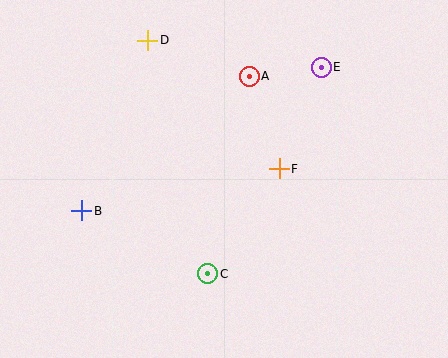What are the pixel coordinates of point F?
Point F is at (279, 169).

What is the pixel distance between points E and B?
The distance between E and B is 279 pixels.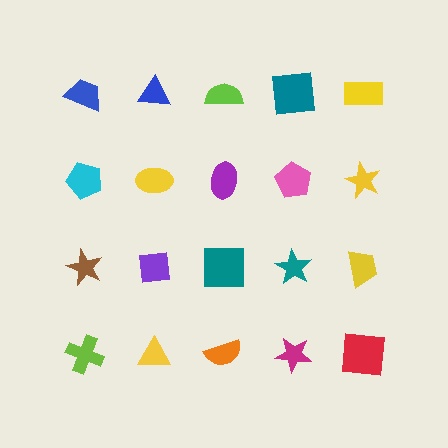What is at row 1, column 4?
A teal square.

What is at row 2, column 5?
A yellow star.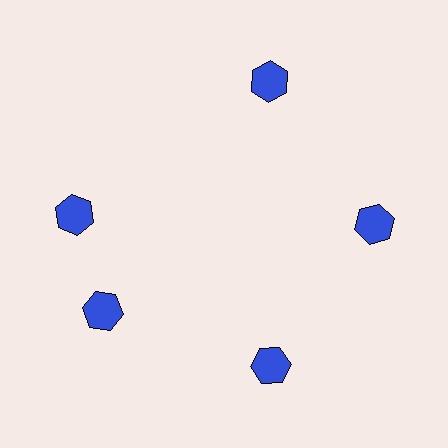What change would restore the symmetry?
The symmetry would be restored by rotating it back into even spacing with its neighbors so that all 5 hexagons sit at equal angles and equal distance from the center.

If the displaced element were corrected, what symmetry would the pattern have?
It would have 5-fold rotational symmetry — the pattern would map onto itself every 72 degrees.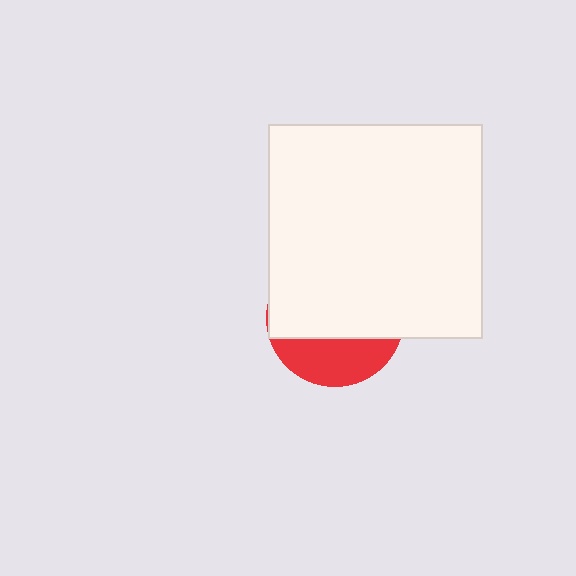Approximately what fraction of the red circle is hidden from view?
Roughly 69% of the red circle is hidden behind the white square.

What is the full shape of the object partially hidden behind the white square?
The partially hidden object is a red circle.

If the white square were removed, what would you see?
You would see the complete red circle.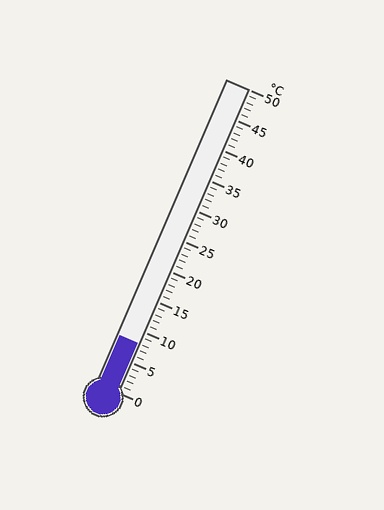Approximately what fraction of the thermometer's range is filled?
The thermometer is filled to approximately 15% of its range.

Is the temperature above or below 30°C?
The temperature is below 30°C.